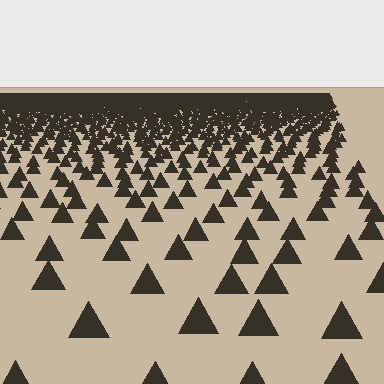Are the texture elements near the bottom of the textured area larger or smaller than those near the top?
Larger. Near the bottom, elements are closer to the viewer and appear at a bigger on-screen size.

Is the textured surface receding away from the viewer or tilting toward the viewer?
The surface is receding away from the viewer. Texture elements get smaller and denser toward the top.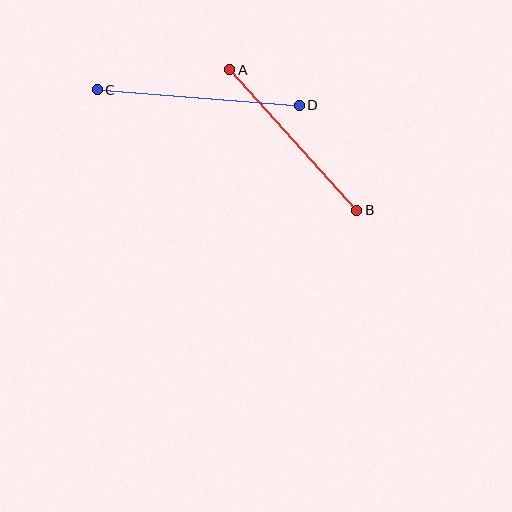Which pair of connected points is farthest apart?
Points C and D are farthest apart.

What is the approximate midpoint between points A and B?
The midpoint is at approximately (293, 140) pixels.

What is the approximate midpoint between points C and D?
The midpoint is at approximately (198, 98) pixels.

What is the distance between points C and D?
The distance is approximately 202 pixels.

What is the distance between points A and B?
The distance is approximately 189 pixels.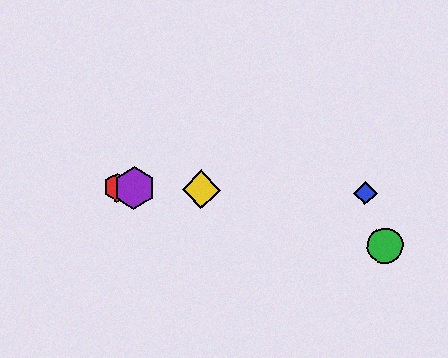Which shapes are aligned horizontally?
The red hexagon, the blue diamond, the yellow diamond, the purple hexagon are aligned horizontally.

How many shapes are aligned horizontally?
4 shapes (the red hexagon, the blue diamond, the yellow diamond, the purple hexagon) are aligned horizontally.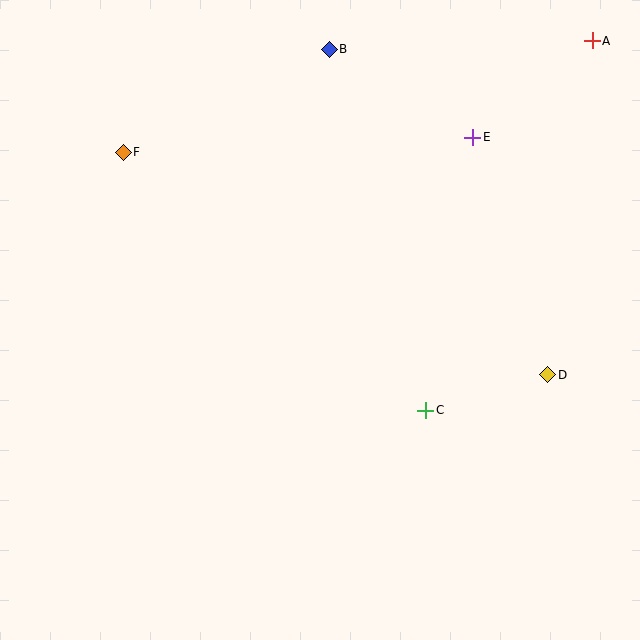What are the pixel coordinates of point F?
Point F is at (123, 152).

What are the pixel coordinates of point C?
Point C is at (426, 410).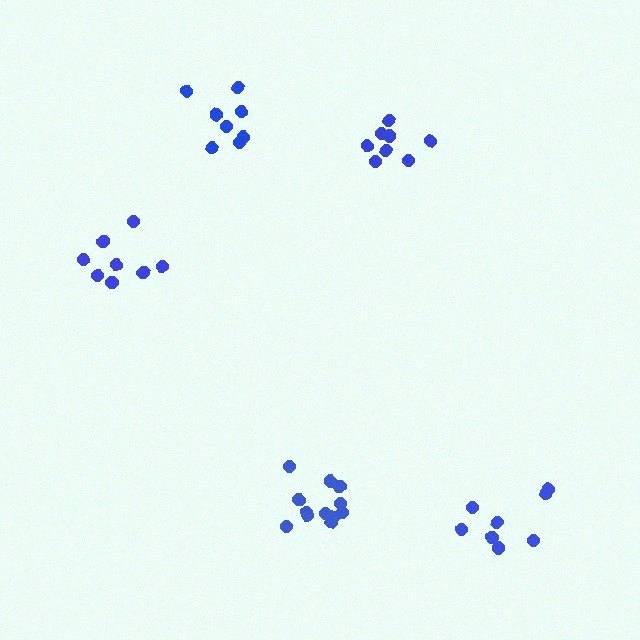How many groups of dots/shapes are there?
There are 5 groups.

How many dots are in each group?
Group 1: 9 dots, Group 2: 12 dots, Group 3: 8 dots, Group 4: 8 dots, Group 5: 8 dots (45 total).